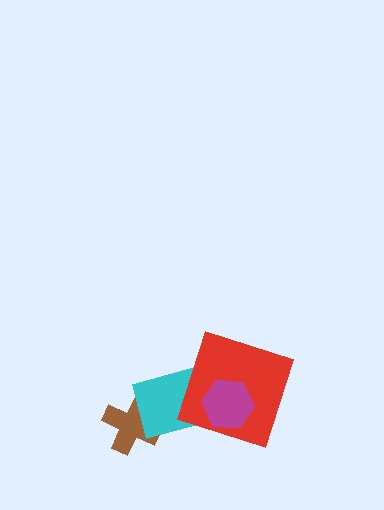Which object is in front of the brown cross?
The cyan rectangle is in front of the brown cross.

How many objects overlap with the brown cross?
1 object overlaps with the brown cross.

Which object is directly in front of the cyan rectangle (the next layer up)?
The red square is directly in front of the cyan rectangle.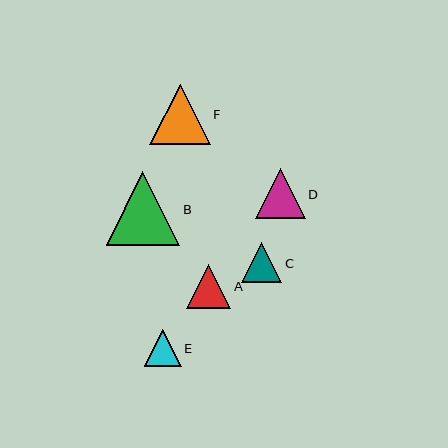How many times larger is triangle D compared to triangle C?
Triangle D is approximately 1.3 times the size of triangle C.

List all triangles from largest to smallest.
From largest to smallest: B, F, D, A, C, E.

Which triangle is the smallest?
Triangle E is the smallest with a size of approximately 37 pixels.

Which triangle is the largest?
Triangle B is the largest with a size of approximately 74 pixels.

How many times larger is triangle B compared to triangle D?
Triangle B is approximately 1.5 times the size of triangle D.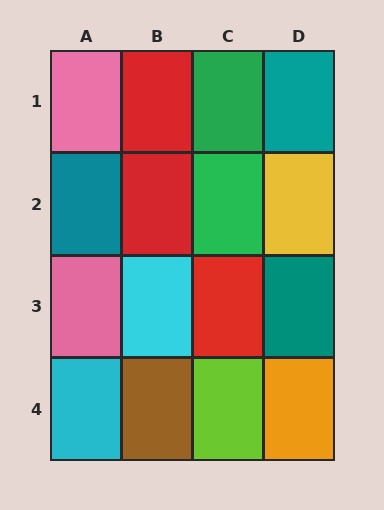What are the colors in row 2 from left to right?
Teal, red, green, yellow.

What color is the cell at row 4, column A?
Cyan.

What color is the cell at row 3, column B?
Cyan.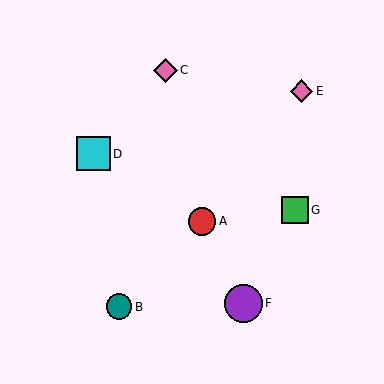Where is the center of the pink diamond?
The center of the pink diamond is at (165, 70).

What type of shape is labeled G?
Shape G is a green square.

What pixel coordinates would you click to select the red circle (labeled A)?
Click at (202, 221) to select the red circle A.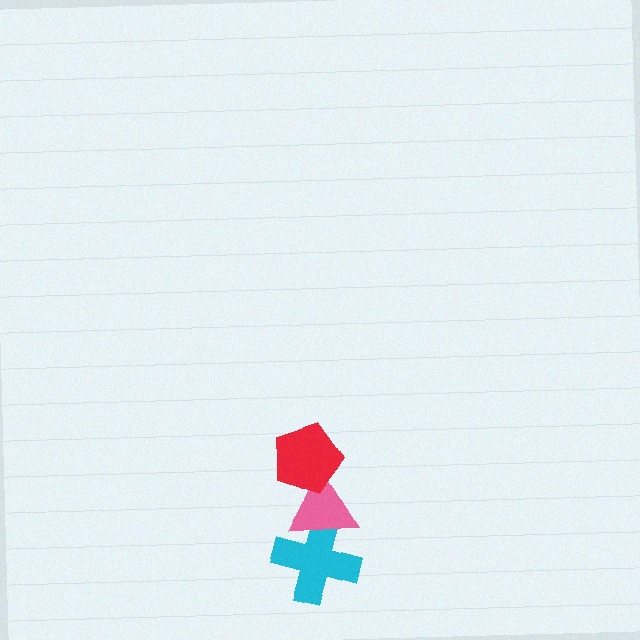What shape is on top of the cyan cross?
The pink triangle is on top of the cyan cross.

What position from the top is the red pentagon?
The red pentagon is 1st from the top.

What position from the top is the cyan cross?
The cyan cross is 3rd from the top.